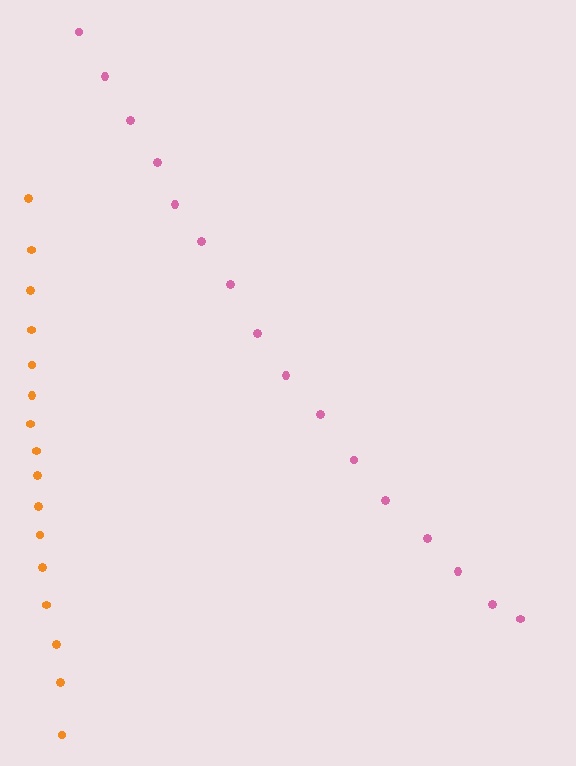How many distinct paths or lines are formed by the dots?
There are 2 distinct paths.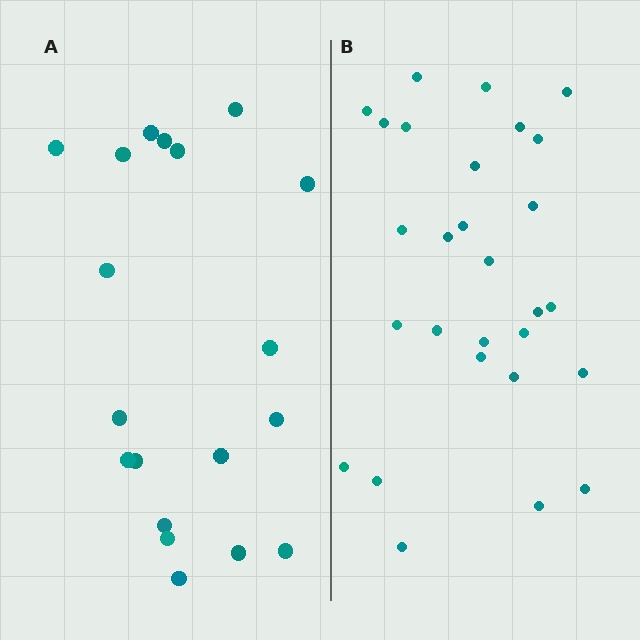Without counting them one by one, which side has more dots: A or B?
Region B (the right region) has more dots.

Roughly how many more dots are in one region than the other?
Region B has roughly 8 or so more dots than region A.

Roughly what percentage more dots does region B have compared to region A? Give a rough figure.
About 45% more.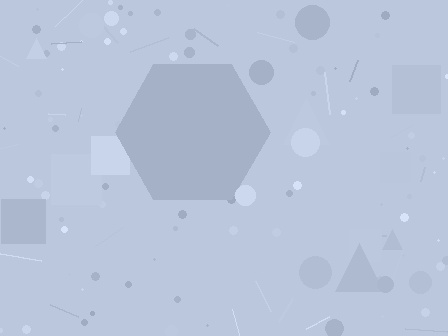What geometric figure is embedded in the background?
A hexagon is embedded in the background.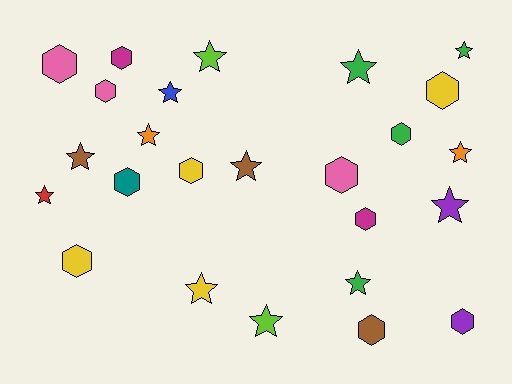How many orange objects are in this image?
There are 2 orange objects.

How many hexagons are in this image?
There are 12 hexagons.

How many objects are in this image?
There are 25 objects.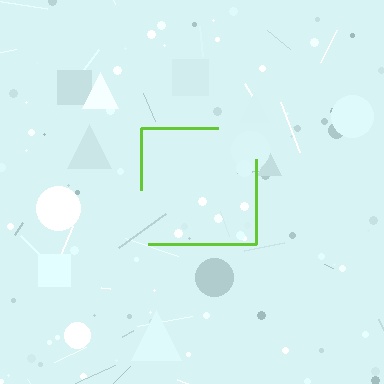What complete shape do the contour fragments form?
The contour fragments form a square.